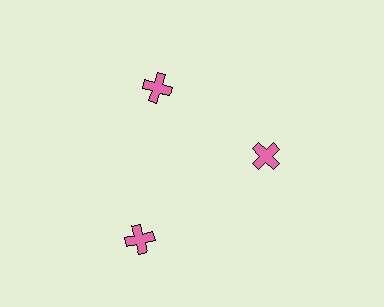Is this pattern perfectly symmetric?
No. The 3 pink crosses are arranged in a ring, but one element near the 7 o'clock position is pushed outward from the center, breaking the 3-fold rotational symmetry.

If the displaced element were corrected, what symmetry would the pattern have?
It would have 3-fold rotational symmetry — the pattern would map onto itself every 120 degrees.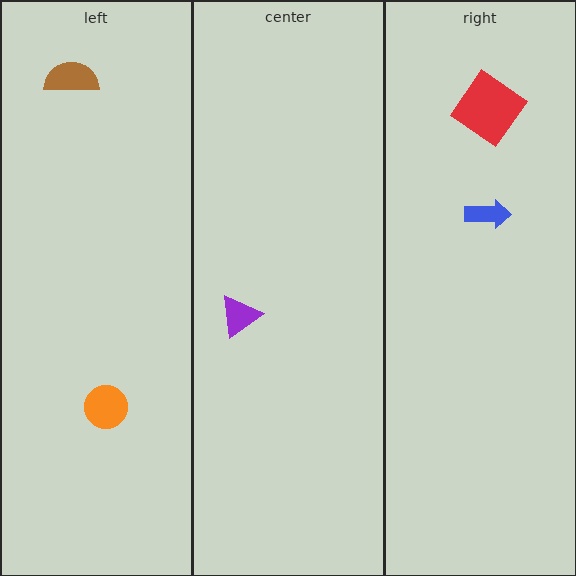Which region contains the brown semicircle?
The left region.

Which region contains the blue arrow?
The right region.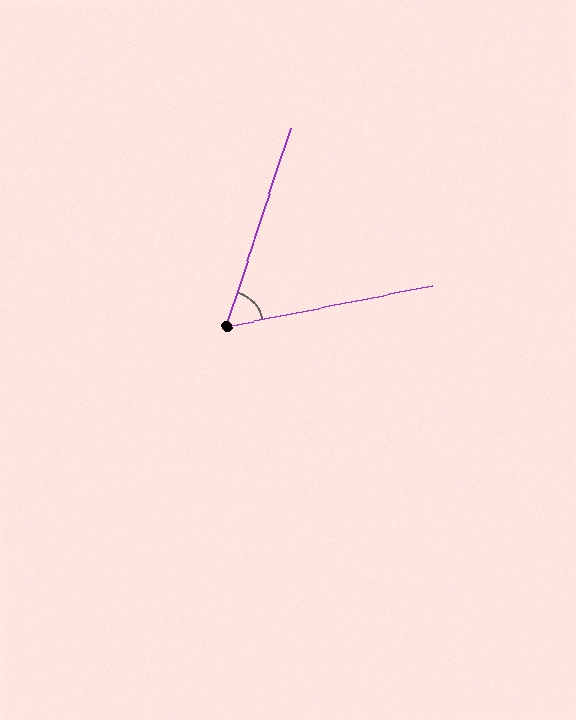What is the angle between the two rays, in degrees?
Approximately 61 degrees.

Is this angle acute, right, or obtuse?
It is acute.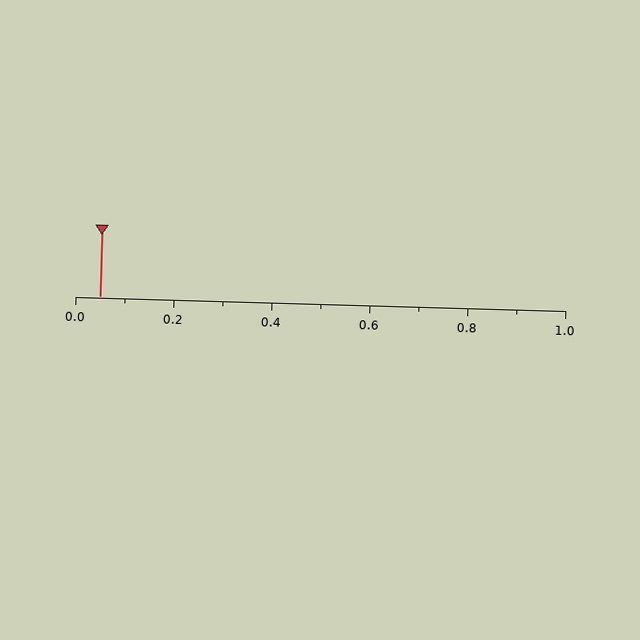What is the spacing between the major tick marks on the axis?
The major ticks are spaced 0.2 apart.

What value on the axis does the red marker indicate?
The marker indicates approximately 0.05.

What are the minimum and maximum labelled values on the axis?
The axis runs from 0.0 to 1.0.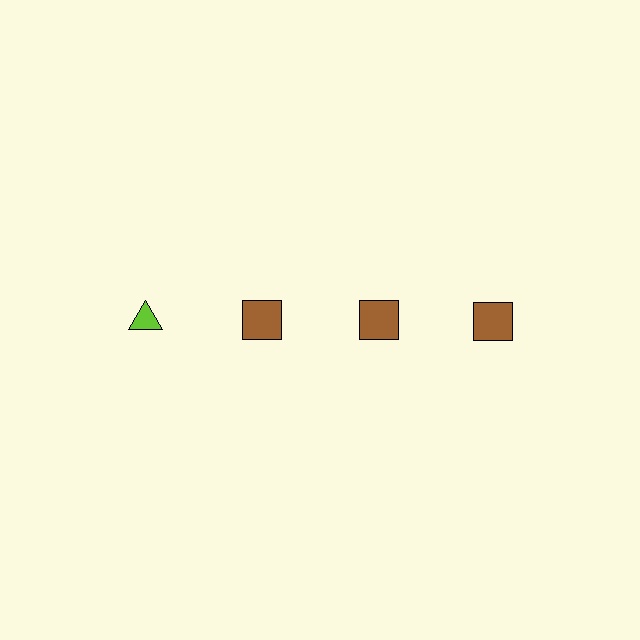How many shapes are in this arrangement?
There are 4 shapes arranged in a grid pattern.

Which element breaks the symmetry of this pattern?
The lime triangle in the top row, leftmost column breaks the symmetry. All other shapes are brown squares.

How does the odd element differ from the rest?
It differs in both color (lime instead of brown) and shape (triangle instead of square).